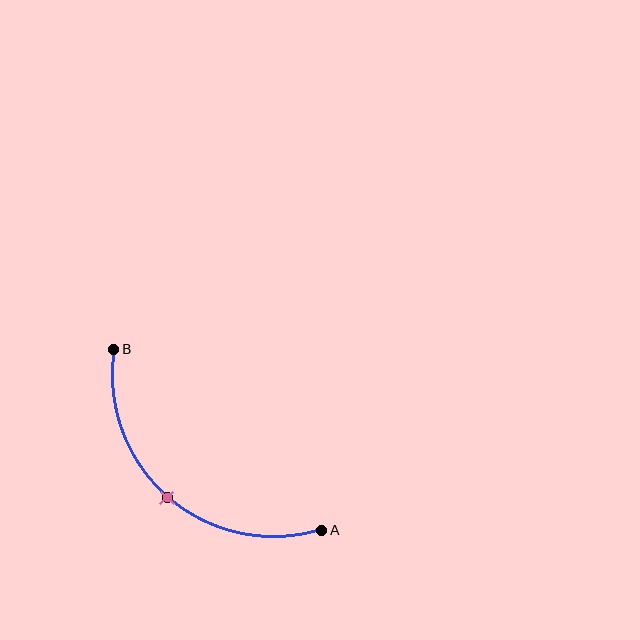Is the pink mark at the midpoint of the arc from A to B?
Yes. The pink mark lies on the arc at equal arc-length from both A and B — it is the arc midpoint.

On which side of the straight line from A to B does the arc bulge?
The arc bulges below and to the left of the straight line connecting A and B.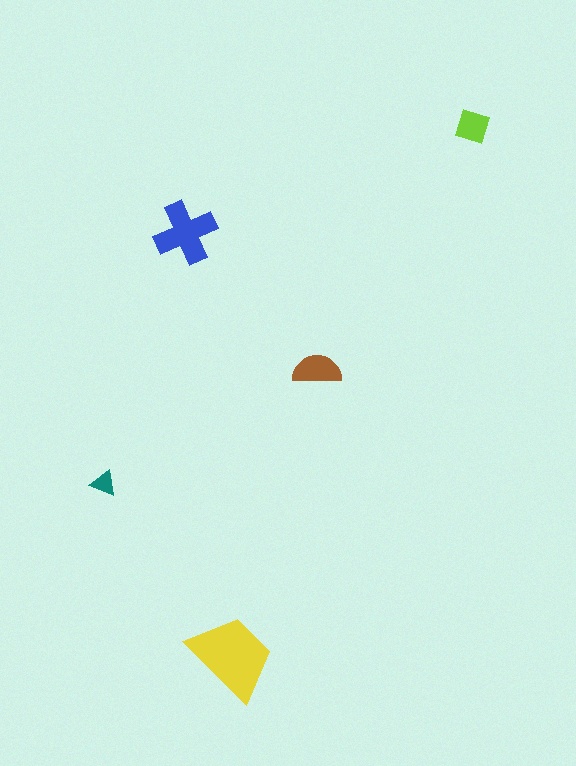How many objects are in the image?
There are 5 objects in the image.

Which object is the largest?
The yellow trapezoid.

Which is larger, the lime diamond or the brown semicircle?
The brown semicircle.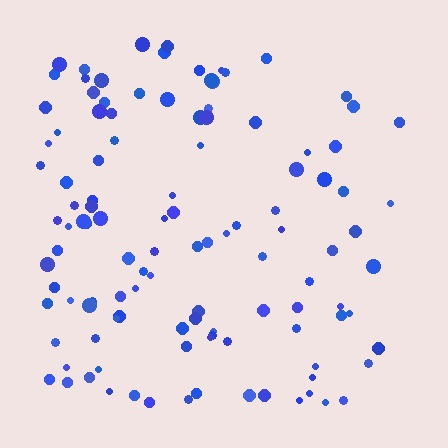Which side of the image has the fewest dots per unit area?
The right.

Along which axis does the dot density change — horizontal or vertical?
Horizontal.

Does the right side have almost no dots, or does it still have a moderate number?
Still a moderate number, just noticeably fewer than the left.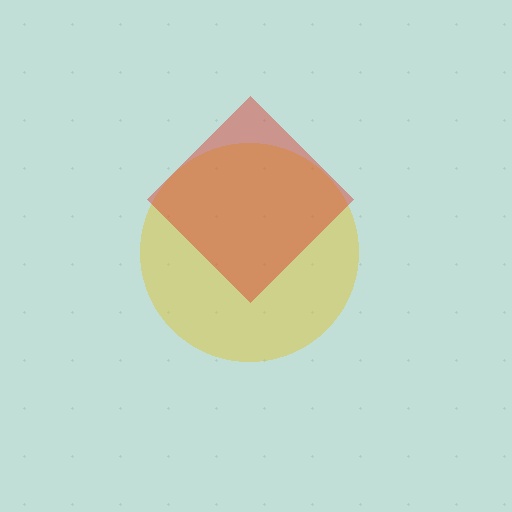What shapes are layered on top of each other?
The layered shapes are: a yellow circle, a red diamond.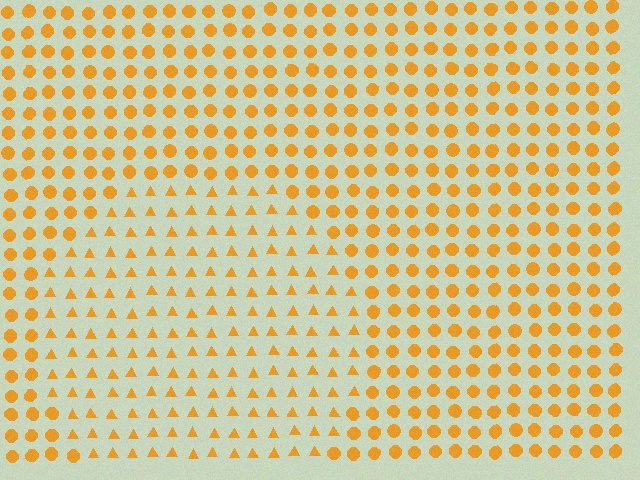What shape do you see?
I see a circle.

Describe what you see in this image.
The image is filled with small orange elements arranged in a uniform grid. A circle-shaped region contains triangles, while the surrounding area contains circles. The boundary is defined purely by the change in element shape.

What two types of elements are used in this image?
The image uses triangles inside the circle region and circles outside it.